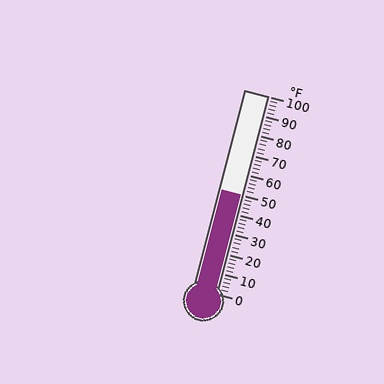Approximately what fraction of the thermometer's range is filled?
The thermometer is filled to approximately 50% of its range.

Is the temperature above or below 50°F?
The temperature is at 50°F.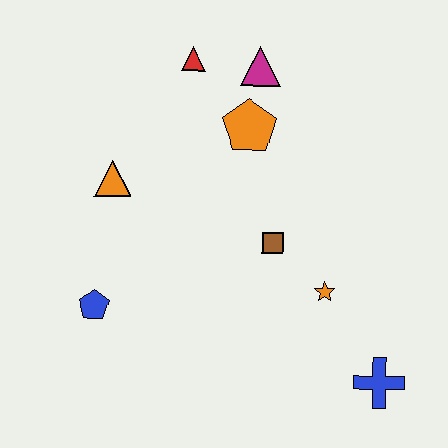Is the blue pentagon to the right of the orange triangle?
No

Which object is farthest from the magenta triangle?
The blue cross is farthest from the magenta triangle.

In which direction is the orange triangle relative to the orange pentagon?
The orange triangle is to the left of the orange pentagon.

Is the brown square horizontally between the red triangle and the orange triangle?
No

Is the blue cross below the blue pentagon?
Yes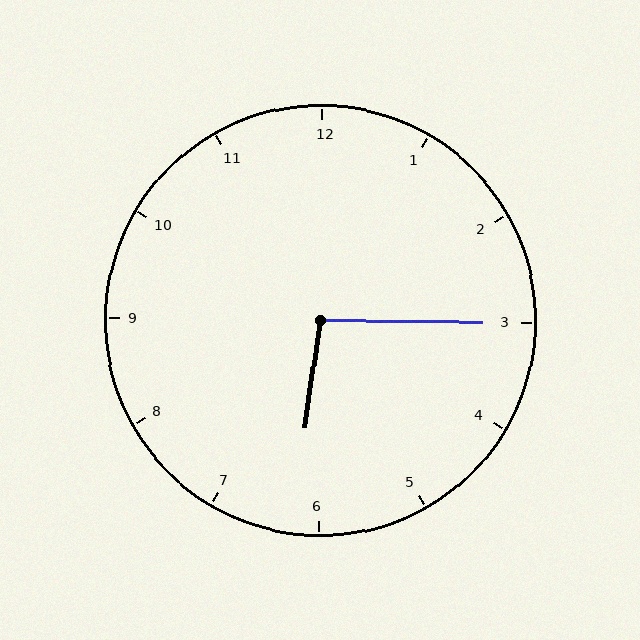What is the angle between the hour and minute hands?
Approximately 98 degrees.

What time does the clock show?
6:15.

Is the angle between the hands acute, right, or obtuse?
It is obtuse.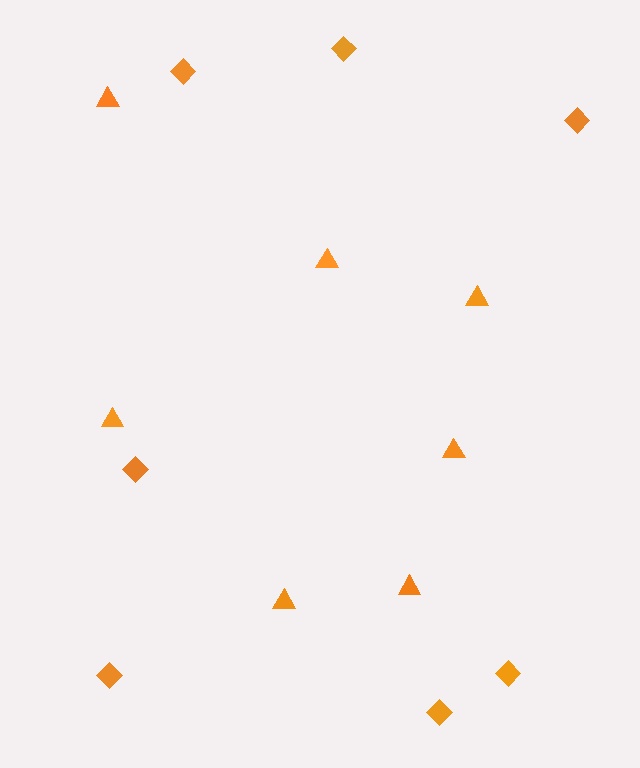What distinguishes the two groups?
There are 2 groups: one group of triangles (7) and one group of diamonds (7).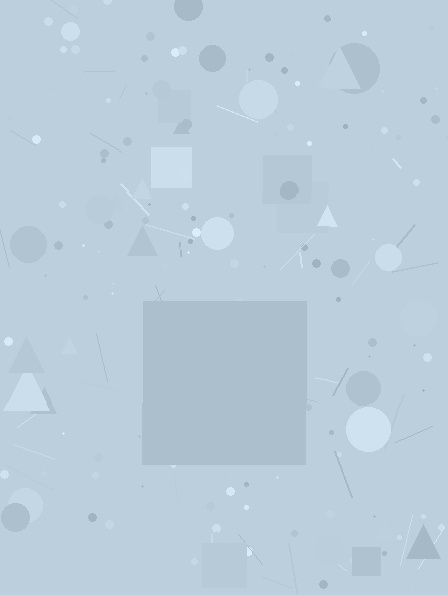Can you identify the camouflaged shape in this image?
The camouflaged shape is a square.